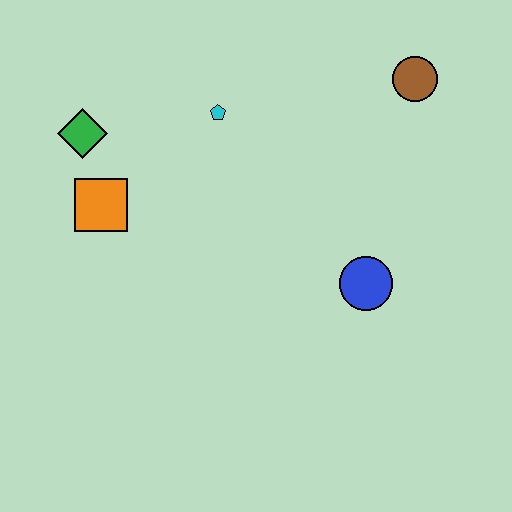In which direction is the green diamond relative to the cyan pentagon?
The green diamond is to the left of the cyan pentagon.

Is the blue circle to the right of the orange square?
Yes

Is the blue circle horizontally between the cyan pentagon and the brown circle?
Yes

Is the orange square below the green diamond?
Yes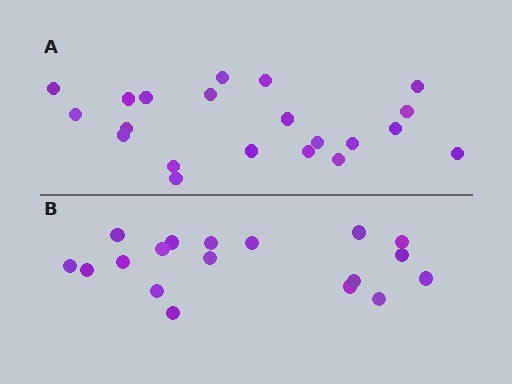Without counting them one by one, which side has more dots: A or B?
Region A (the top region) has more dots.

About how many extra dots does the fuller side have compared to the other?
Region A has just a few more — roughly 2 or 3 more dots than region B.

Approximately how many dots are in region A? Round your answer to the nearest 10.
About 20 dots. (The exact count is 21, which rounds to 20.)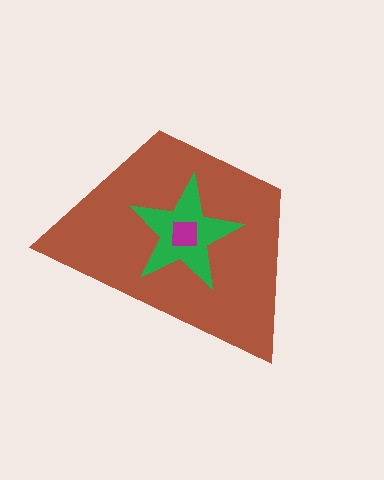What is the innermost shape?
The magenta square.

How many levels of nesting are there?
3.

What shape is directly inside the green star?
The magenta square.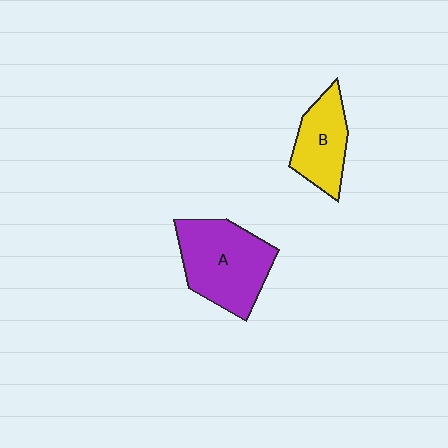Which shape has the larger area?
Shape A (purple).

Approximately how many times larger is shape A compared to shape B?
Approximately 1.6 times.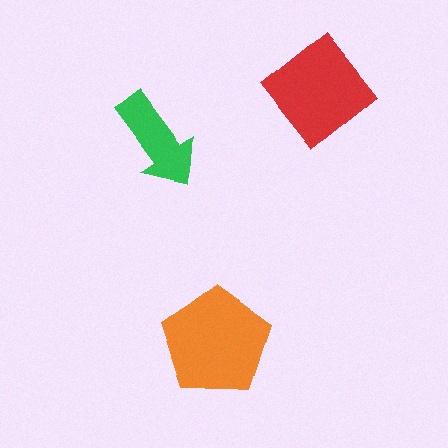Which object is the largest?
The orange pentagon.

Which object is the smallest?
The green arrow.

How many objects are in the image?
There are 3 objects in the image.